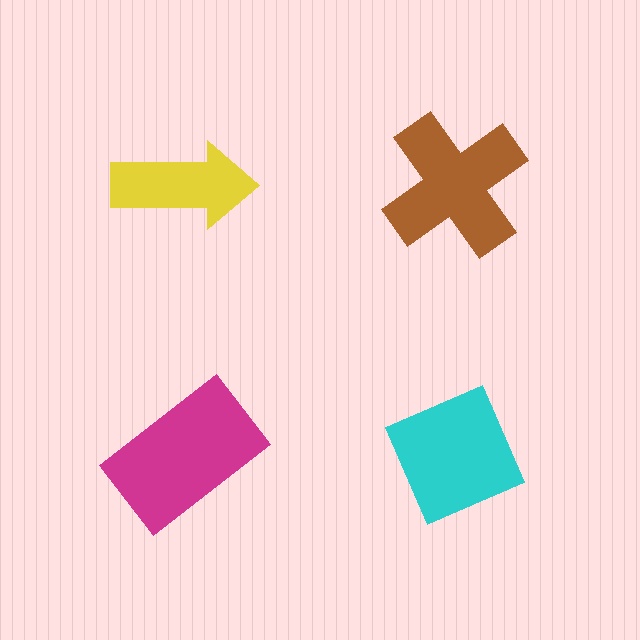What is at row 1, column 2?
A brown cross.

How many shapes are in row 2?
2 shapes.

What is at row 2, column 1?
A magenta rectangle.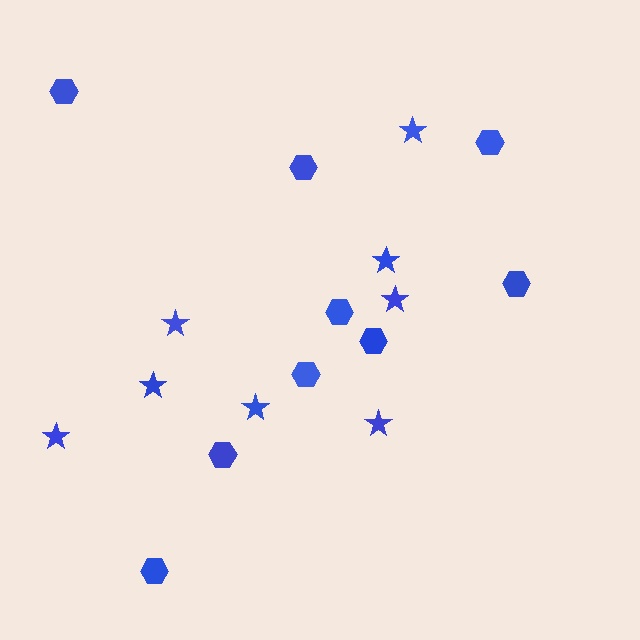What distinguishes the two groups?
There are 2 groups: one group of hexagons (9) and one group of stars (8).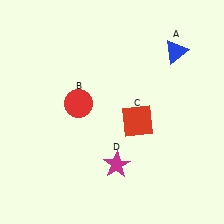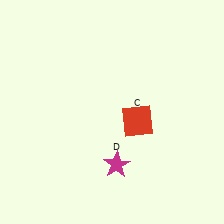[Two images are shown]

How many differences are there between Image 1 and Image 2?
There are 2 differences between the two images.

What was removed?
The blue triangle (A), the red circle (B) were removed in Image 2.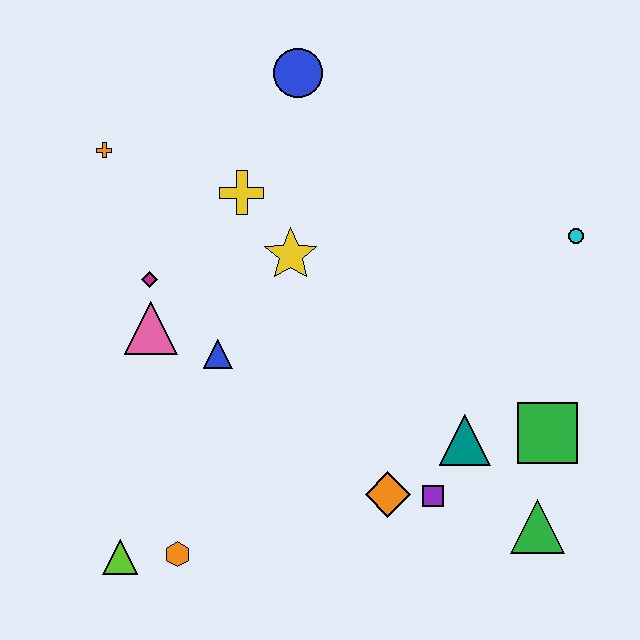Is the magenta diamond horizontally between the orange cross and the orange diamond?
Yes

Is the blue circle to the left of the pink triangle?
No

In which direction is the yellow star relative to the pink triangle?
The yellow star is to the right of the pink triangle.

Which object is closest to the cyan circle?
The green square is closest to the cyan circle.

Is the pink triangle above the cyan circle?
No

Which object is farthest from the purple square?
The orange cross is farthest from the purple square.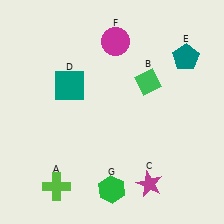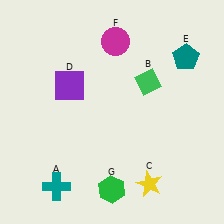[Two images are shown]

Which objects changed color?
A changed from lime to teal. C changed from magenta to yellow. D changed from teal to purple.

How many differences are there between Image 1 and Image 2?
There are 3 differences between the two images.